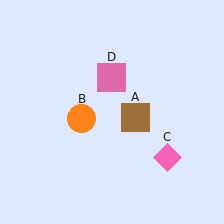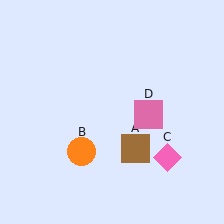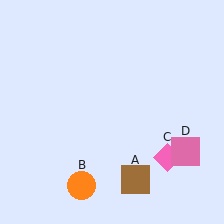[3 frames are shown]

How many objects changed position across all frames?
3 objects changed position: brown square (object A), orange circle (object B), pink square (object D).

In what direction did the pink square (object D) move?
The pink square (object D) moved down and to the right.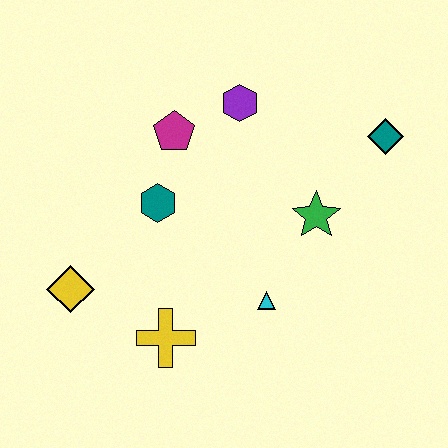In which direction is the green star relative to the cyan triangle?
The green star is above the cyan triangle.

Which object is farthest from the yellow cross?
The teal diamond is farthest from the yellow cross.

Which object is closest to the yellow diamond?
The yellow cross is closest to the yellow diamond.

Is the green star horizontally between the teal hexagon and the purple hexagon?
No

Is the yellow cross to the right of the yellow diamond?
Yes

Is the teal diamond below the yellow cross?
No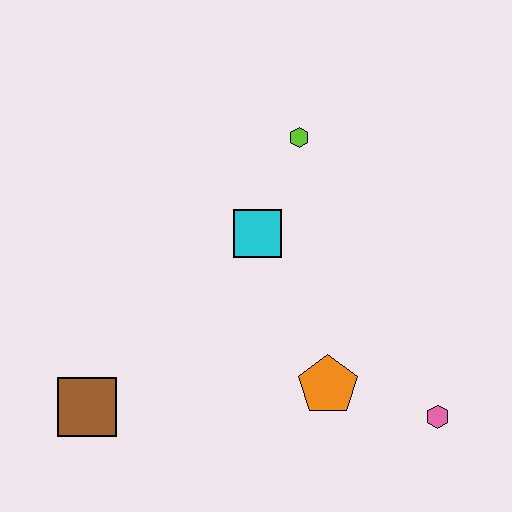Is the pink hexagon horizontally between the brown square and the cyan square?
No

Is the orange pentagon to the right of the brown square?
Yes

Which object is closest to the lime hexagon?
The cyan square is closest to the lime hexagon.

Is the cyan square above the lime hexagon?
No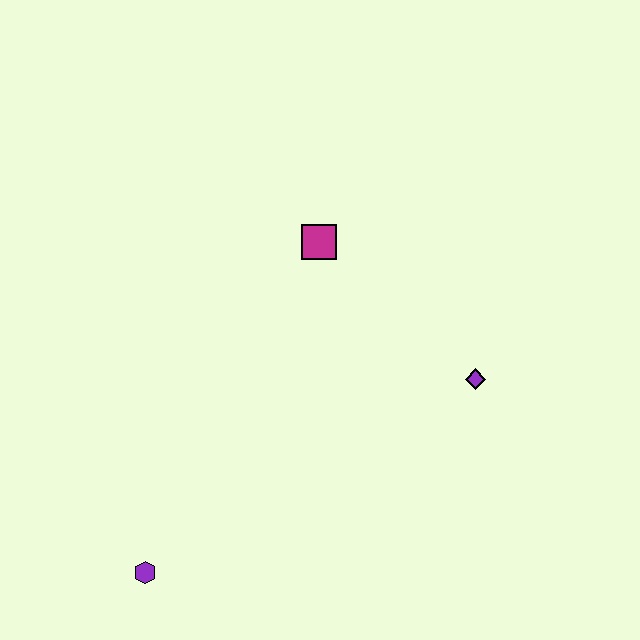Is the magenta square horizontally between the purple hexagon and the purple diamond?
Yes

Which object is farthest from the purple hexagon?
The purple diamond is farthest from the purple hexagon.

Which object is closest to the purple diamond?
The magenta square is closest to the purple diamond.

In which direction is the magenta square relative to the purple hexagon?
The magenta square is above the purple hexagon.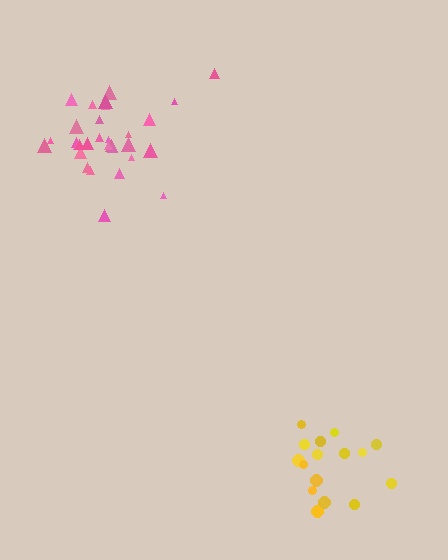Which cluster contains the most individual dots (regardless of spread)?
Pink (32).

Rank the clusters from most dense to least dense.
pink, yellow.